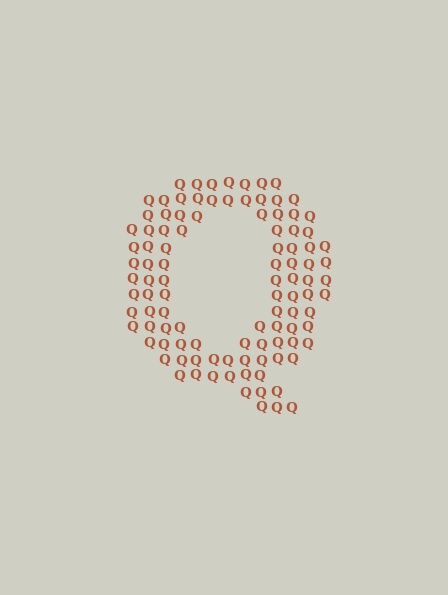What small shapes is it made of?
It is made of small letter Q's.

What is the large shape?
The large shape is the letter Q.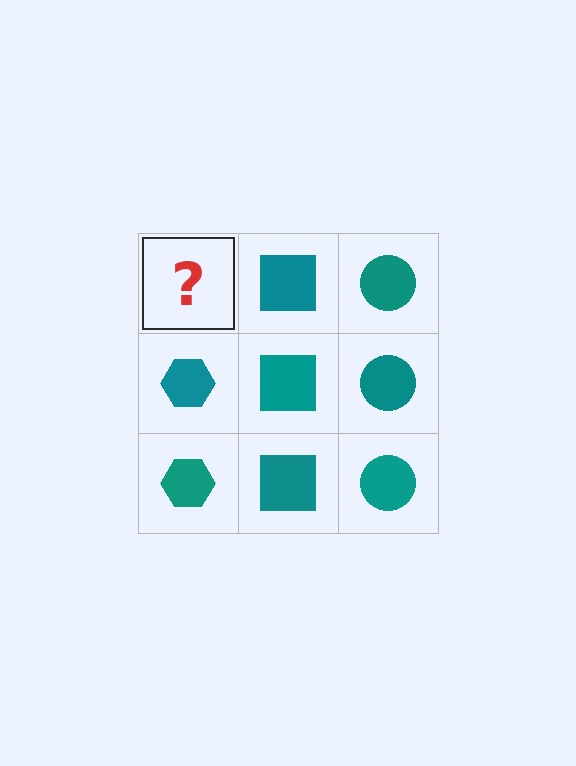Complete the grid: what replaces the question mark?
The question mark should be replaced with a teal hexagon.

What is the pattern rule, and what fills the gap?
The rule is that each column has a consistent shape. The gap should be filled with a teal hexagon.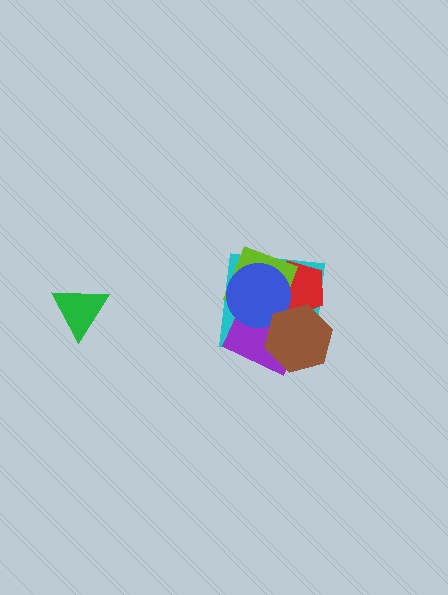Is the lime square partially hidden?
Yes, it is partially covered by another shape.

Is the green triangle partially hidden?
No, no other shape covers it.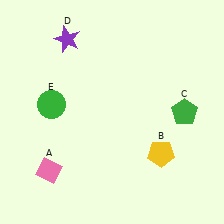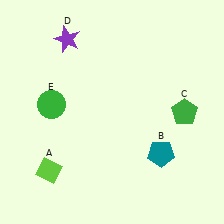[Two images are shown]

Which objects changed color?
A changed from pink to lime. B changed from yellow to teal.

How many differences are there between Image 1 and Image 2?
There are 2 differences between the two images.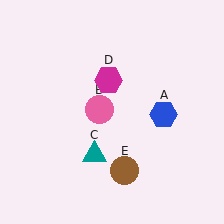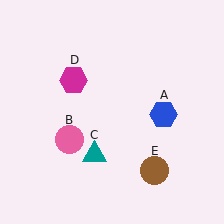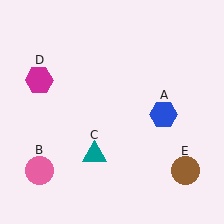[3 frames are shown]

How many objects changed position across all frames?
3 objects changed position: pink circle (object B), magenta hexagon (object D), brown circle (object E).